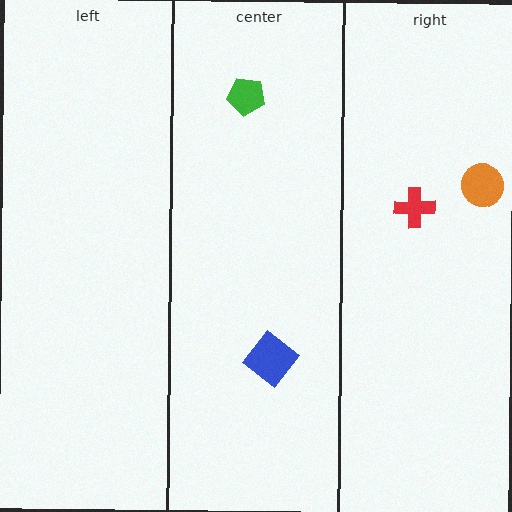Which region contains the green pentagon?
The center region.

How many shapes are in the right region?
2.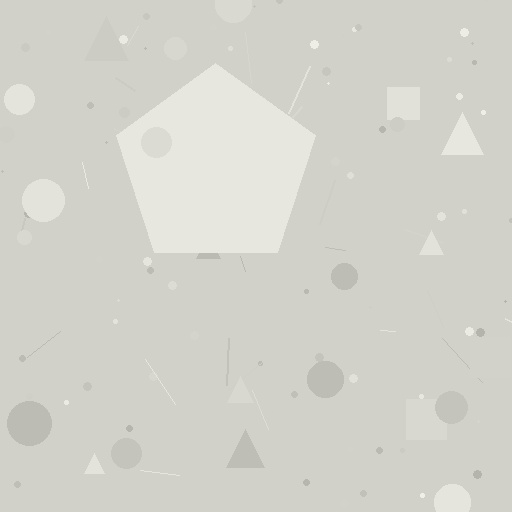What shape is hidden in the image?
A pentagon is hidden in the image.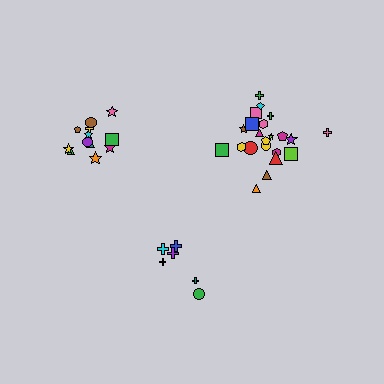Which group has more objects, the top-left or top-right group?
The top-right group.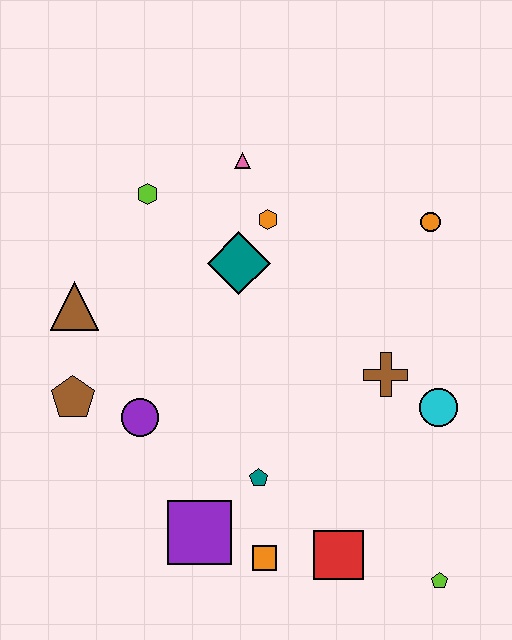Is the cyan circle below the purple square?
No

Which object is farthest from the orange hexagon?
The lime pentagon is farthest from the orange hexagon.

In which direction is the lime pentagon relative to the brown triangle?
The lime pentagon is to the right of the brown triangle.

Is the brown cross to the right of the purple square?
Yes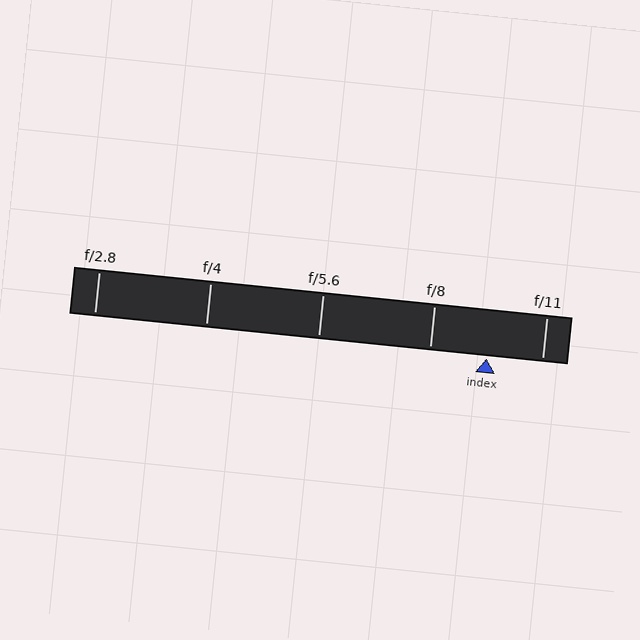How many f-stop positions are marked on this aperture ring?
There are 5 f-stop positions marked.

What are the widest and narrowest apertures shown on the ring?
The widest aperture shown is f/2.8 and the narrowest is f/11.